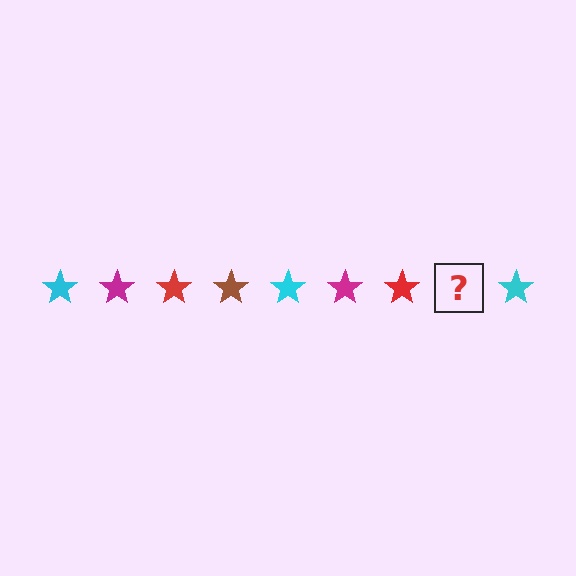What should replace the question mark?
The question mark should be replaced with a brown star.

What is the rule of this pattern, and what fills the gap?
The rule is that the pattern cycles through cyan, magenta, red, brown stars. The gap should be filled with a brown star.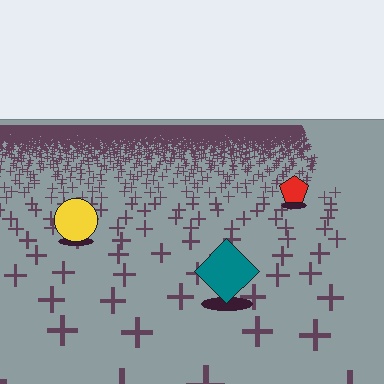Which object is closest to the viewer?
The teal diamond is closest. The texture marks near it are larger and more spread out.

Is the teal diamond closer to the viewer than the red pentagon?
Yes. The teal diamond is closer — you can tell from the texture gradient: the ground texture is coarser near it.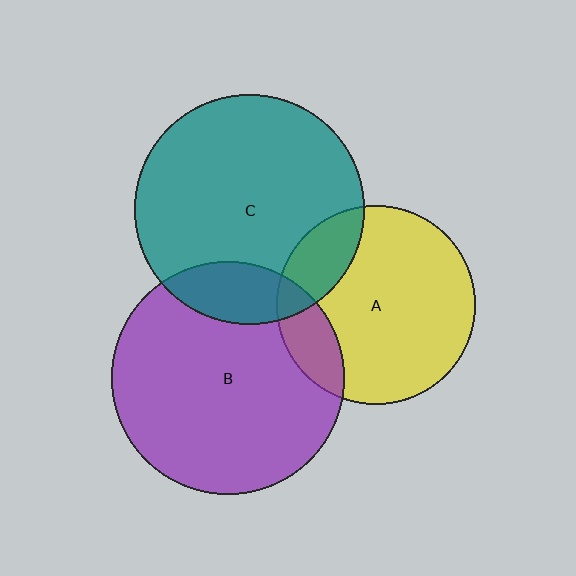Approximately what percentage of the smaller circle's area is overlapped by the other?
Approximately 15%.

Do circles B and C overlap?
Yes.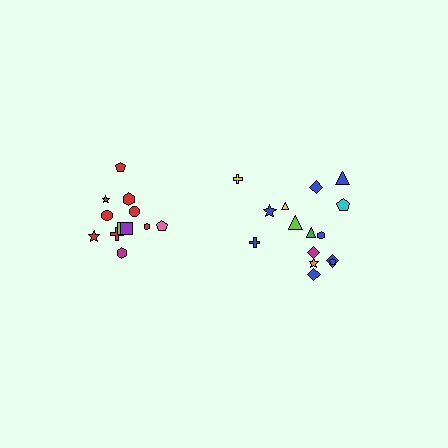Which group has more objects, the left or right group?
The right group.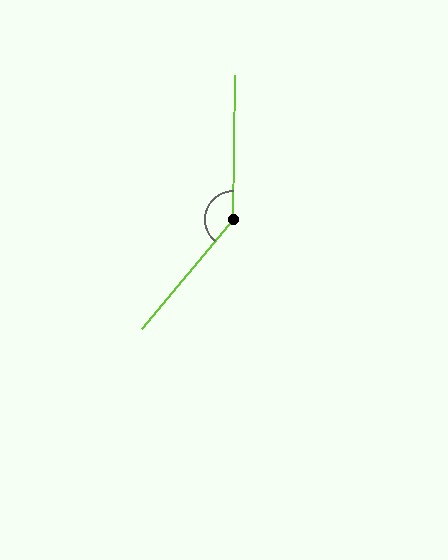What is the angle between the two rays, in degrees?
Approximately 140 degrees.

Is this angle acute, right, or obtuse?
It is obtuse.